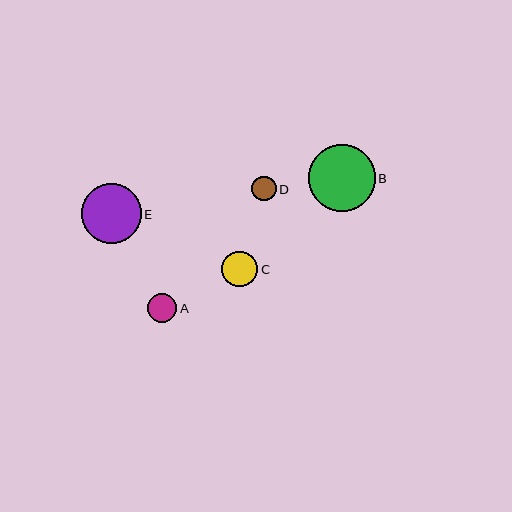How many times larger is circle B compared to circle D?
Circle B is approximately 2.8 times the size of circle D.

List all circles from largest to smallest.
From largest to smallest: B, E, C, A, D.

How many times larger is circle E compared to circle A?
Circle E is approximately 2.1 times the size of circle A.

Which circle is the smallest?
Circle D is the smallest with a size of approximately 24 pixels.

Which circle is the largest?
Circle B is the largest with a size of approximately 67 pixels.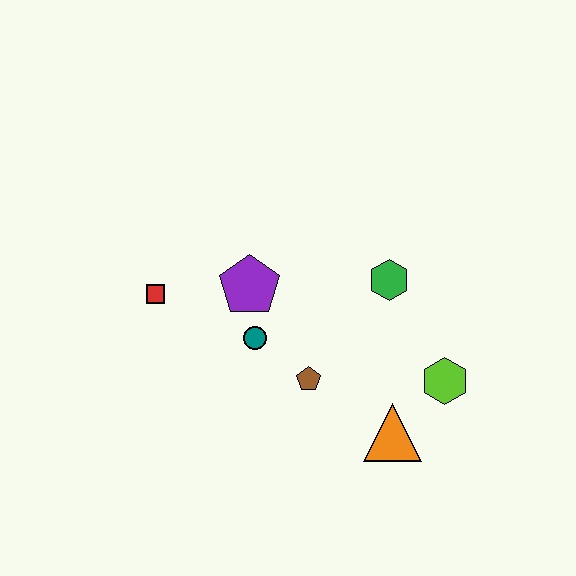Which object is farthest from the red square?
The lime hexagon is farthest from the red square.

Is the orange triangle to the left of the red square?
No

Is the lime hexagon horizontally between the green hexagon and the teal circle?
No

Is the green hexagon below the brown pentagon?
No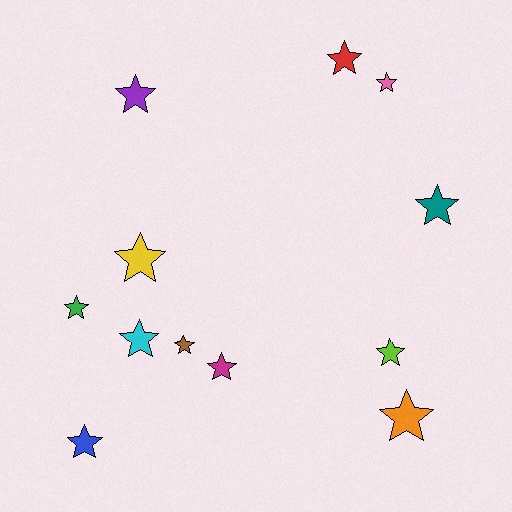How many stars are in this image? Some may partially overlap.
There are 12 stars.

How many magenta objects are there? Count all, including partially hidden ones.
There is 1 magenta object.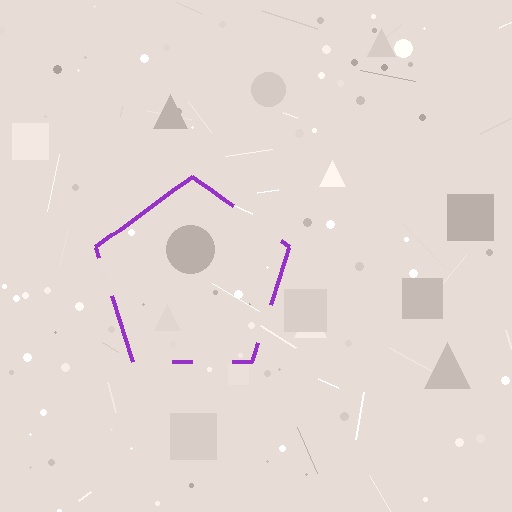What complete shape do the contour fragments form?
The contour fragments form a pentagon.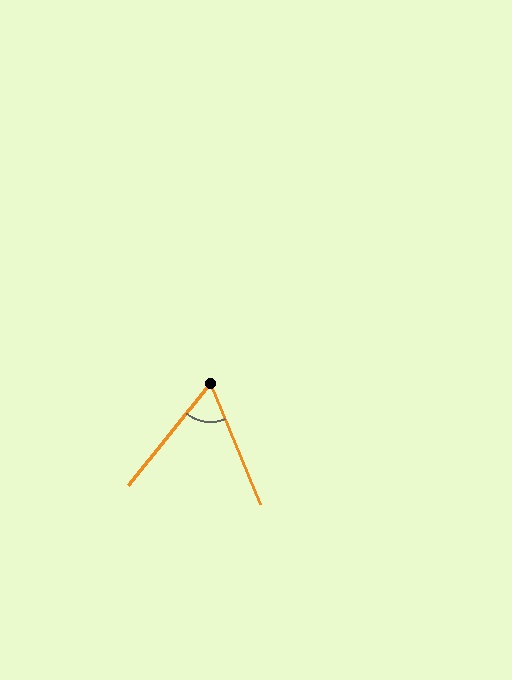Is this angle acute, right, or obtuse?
It is acute.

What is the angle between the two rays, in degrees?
Approximately 61 degrees.